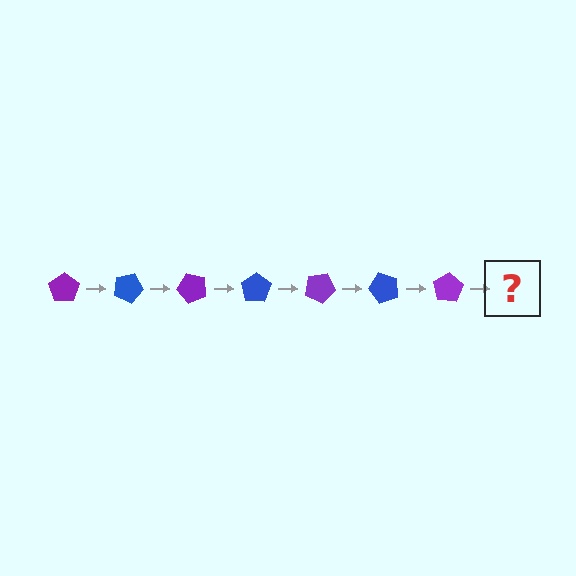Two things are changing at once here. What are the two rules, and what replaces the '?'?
The two rules are that it rotates 25 degrees each step and the color cycles through purple and blue. The '?' should be a blue pentagon, rotated 175 degrees from the start.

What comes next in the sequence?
The next element should be a blue pentagon, rotated 175 degrees from the start.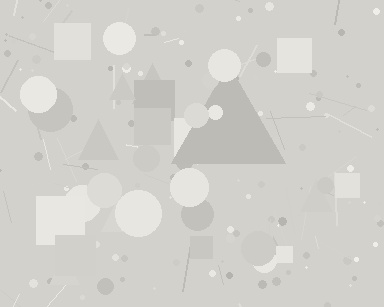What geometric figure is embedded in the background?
A triangle is embedded in the background.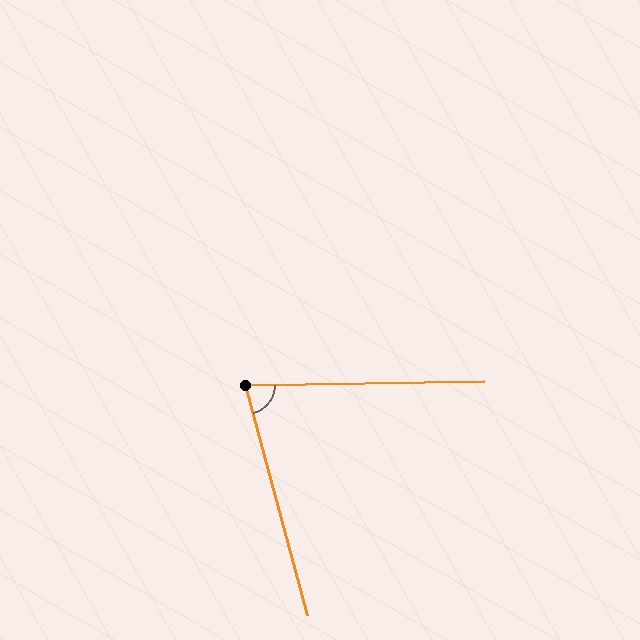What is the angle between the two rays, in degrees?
Approximately 76 degrees.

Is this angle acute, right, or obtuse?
It is acute.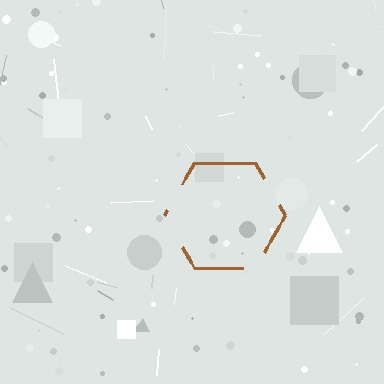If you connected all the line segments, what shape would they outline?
They would outline a hexagon.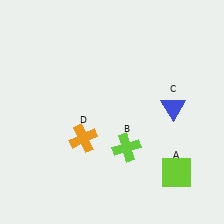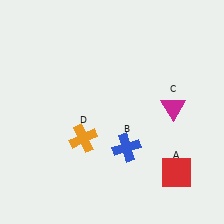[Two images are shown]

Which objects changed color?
A changed from lime to red. B changed from lime to blue. C changed from blue to magenta.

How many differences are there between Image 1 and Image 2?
There are 3 differences between the two images.